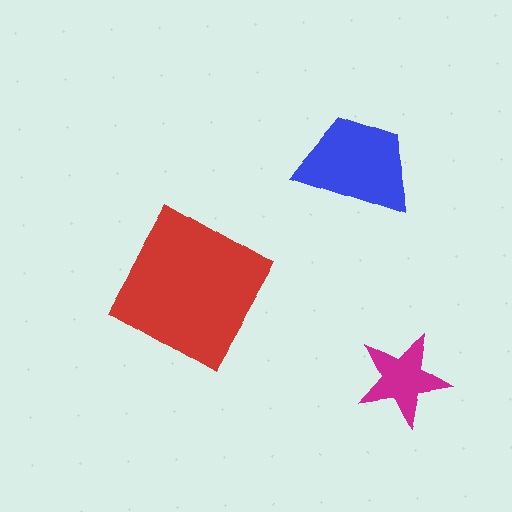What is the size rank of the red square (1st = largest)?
1st.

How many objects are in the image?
There are 3 objects in the image.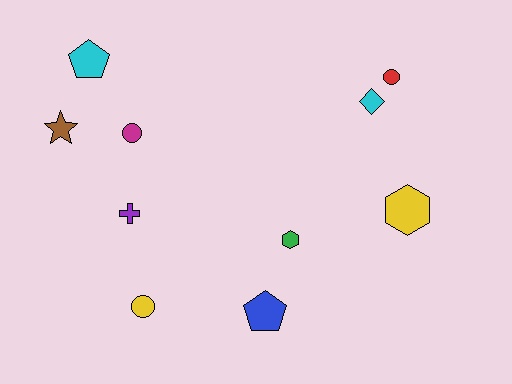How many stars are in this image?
There is 1 star.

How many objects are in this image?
There are 10 objects.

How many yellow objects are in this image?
There are 2 yellow objects.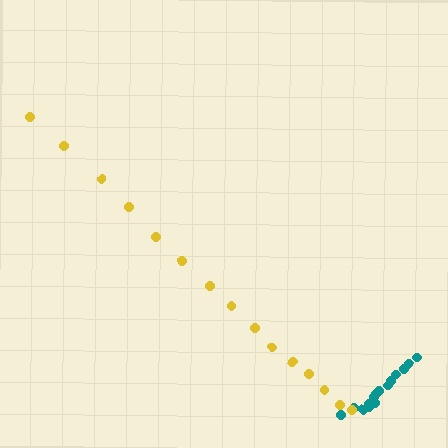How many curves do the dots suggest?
There are 2 distinct paths.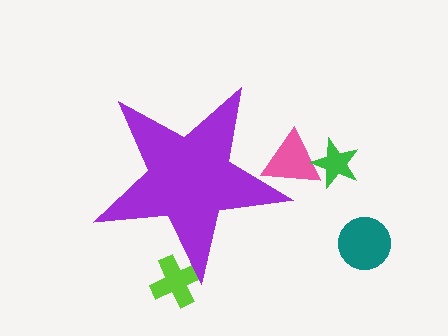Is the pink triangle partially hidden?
Yes, the pink triangle is partially hidden behind the purple star.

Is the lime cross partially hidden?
Yes, the lime cross is partially hidden behind the purple star.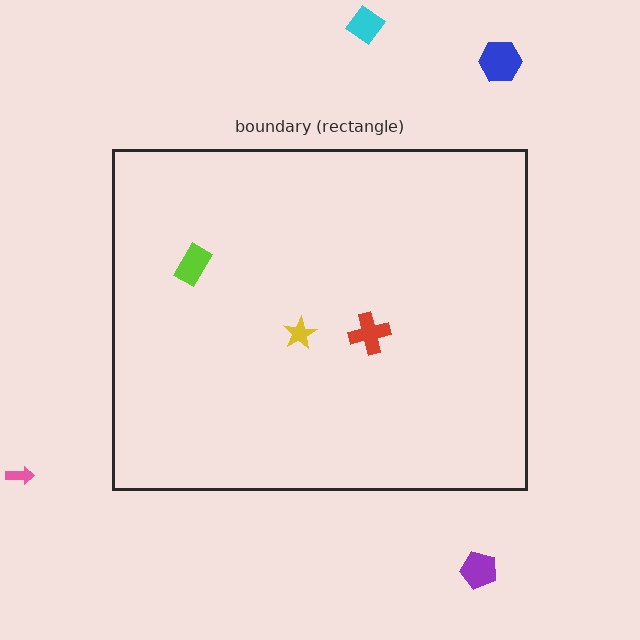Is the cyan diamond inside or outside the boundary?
Outside.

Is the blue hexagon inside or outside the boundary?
Outside.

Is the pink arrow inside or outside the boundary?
Outside.